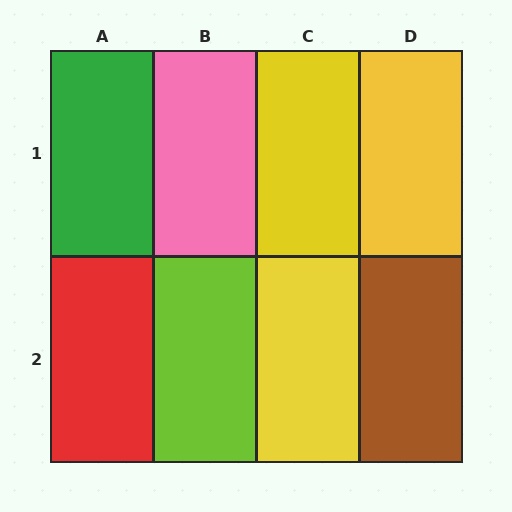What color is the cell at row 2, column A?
Red.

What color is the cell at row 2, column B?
Lime.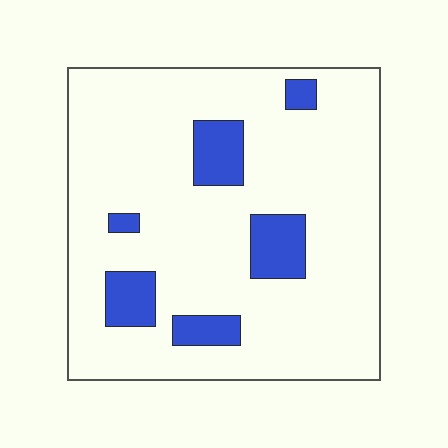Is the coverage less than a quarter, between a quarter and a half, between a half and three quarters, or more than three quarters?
Less than a quarter.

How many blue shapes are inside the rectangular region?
6.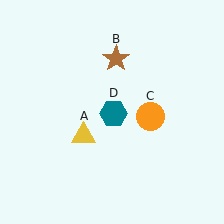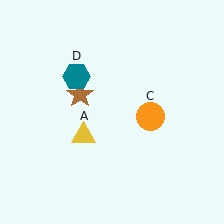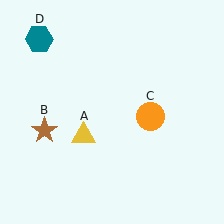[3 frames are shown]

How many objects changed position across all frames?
2 objects changed position: brown star (object B), teal hexagon (object D).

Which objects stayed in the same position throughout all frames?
Yellow triangle (object A) and orange circle (object C) remained stationary.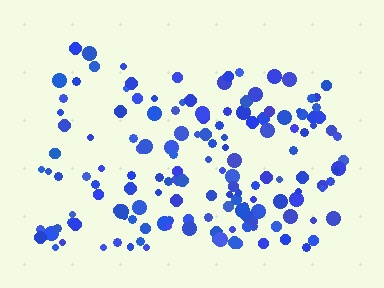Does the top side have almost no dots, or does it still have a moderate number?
Still a moderate number, just noticeably fewer than the bottom.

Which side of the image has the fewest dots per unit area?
The top.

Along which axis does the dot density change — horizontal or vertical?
Vertical.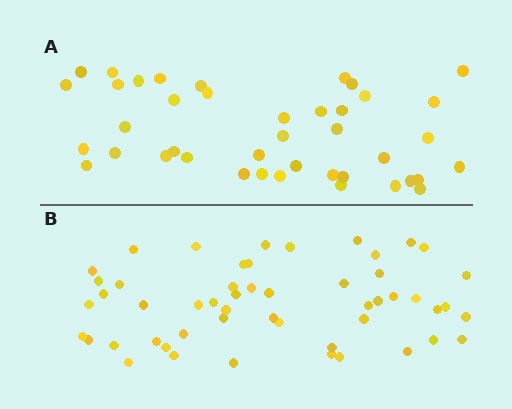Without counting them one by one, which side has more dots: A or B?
Region B (the bottom region) has more dots.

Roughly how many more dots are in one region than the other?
Region B has roughly 12 or so more dots than region A.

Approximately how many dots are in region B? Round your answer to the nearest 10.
About 50 dots. (The exact count is 52, which rounds to 50.)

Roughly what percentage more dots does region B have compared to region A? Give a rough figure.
About 25% more.